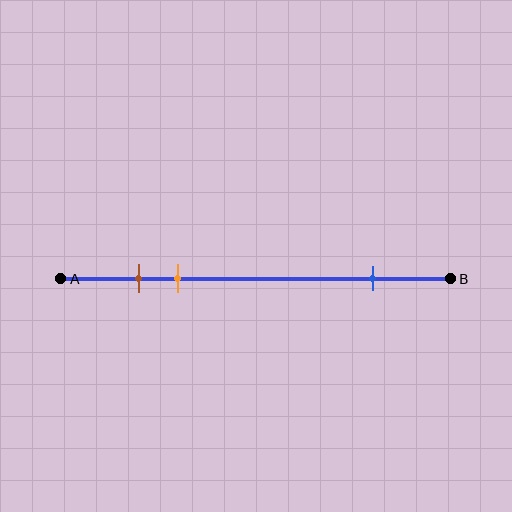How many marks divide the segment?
There are 3 marks dividing the segment.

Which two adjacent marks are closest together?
The brown and orange marks are the closest adjacent pair.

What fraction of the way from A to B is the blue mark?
The blue mark is approximately 80% (0.8) of the way from A to B.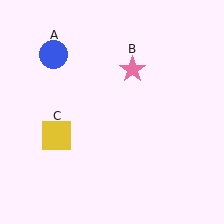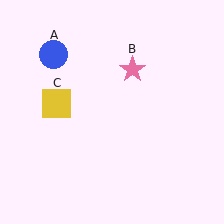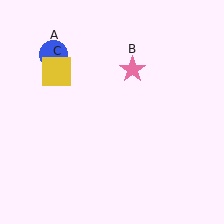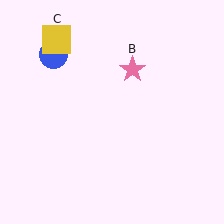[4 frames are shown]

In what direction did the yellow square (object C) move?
The yellow square (object C) moved up.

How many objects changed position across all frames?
1 object changed position: yellow square (object C).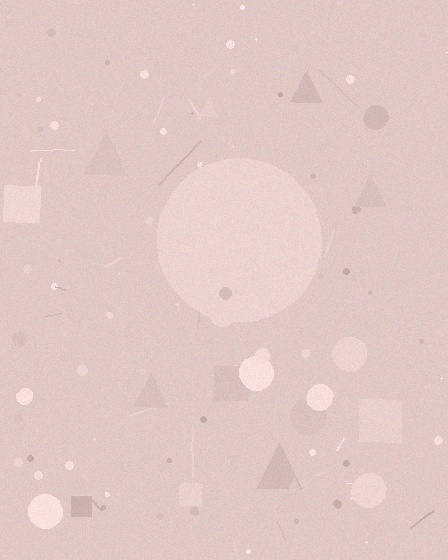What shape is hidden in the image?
A circle is hidden in the image.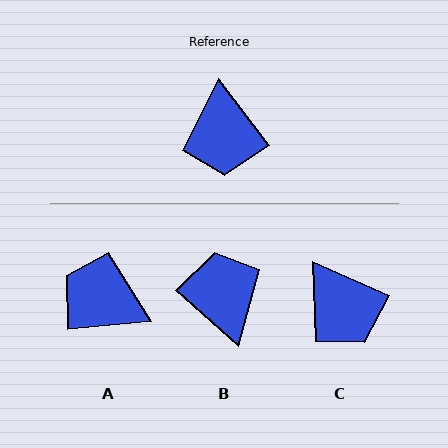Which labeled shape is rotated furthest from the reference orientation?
B, about 169 degrees away.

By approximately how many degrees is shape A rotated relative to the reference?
Approximately 121 degrees clockwise.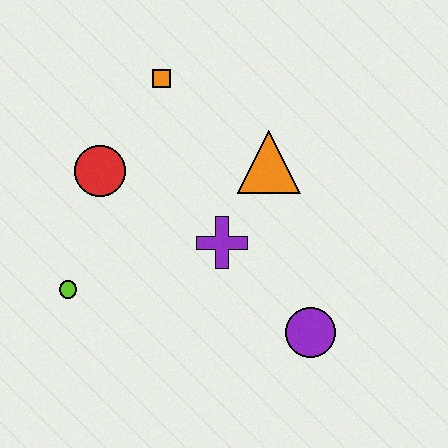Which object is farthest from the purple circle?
The orange square is farthest from the purple circle.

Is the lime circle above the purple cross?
No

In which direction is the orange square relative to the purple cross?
The orange square is above the purple cross.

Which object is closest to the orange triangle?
The purple cross is closest to the orange triangle.